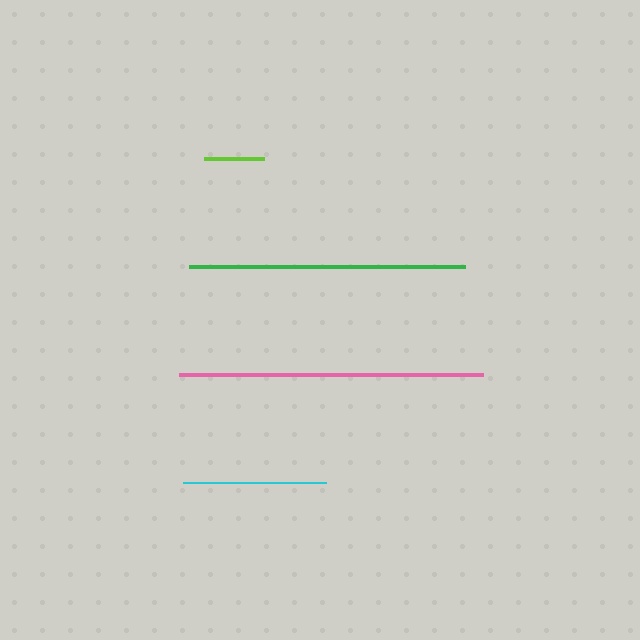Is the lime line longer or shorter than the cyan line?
The cyan line is longer than the lime line.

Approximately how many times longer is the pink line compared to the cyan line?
The pink line is approximately 2.1 times the length of the cyan line.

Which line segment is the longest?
The pink line is the longest at approximately 304 pixels.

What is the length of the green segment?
The green segment is approximately 276 pixels long.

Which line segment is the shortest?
The lime line is the shortest at approximately 61 pixels.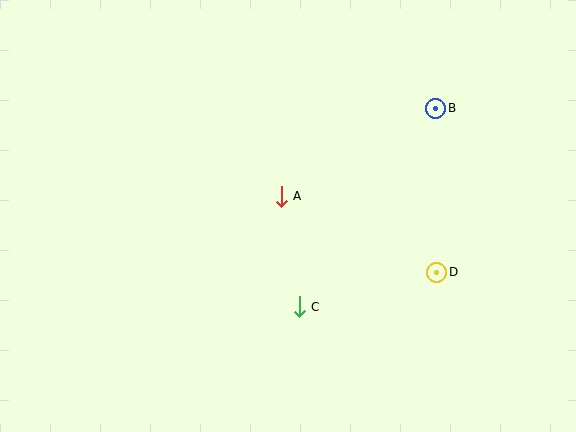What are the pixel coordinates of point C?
Point C is at (299, 307).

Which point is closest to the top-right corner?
Point B is closest to the top-right corner.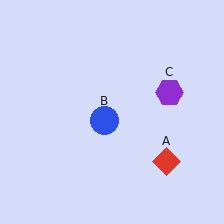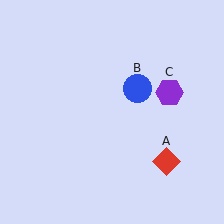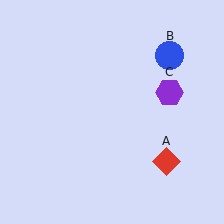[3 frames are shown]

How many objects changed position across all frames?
1 object changed position: blue circle (object B).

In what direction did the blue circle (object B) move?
The blue circle (object B) moved up and to the right.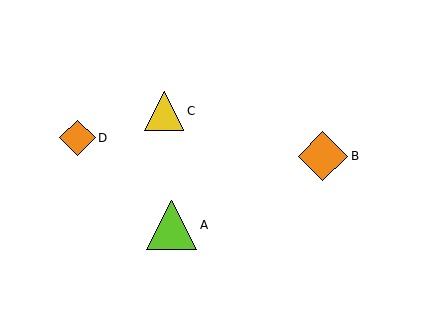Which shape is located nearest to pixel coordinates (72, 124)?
The orange diamond (labeled D) at (78, 138) is nearest to that location.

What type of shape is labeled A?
Shape A is a lime triangle.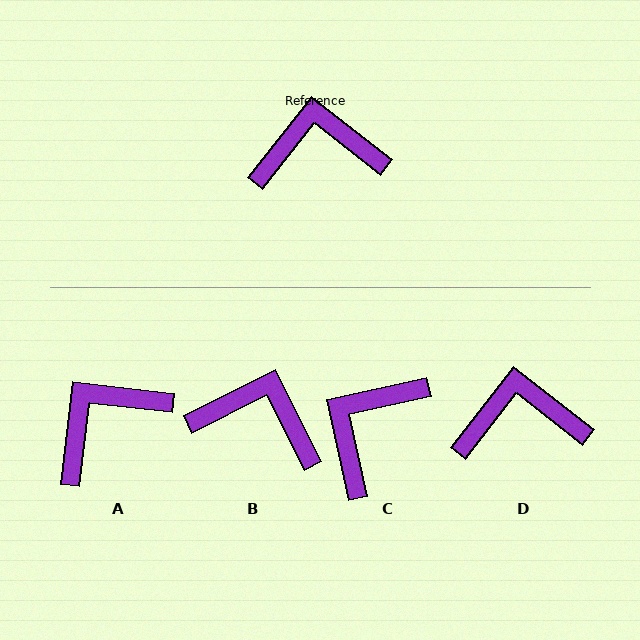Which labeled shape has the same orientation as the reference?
D.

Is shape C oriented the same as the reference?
No, it is off by about 50 degrees.